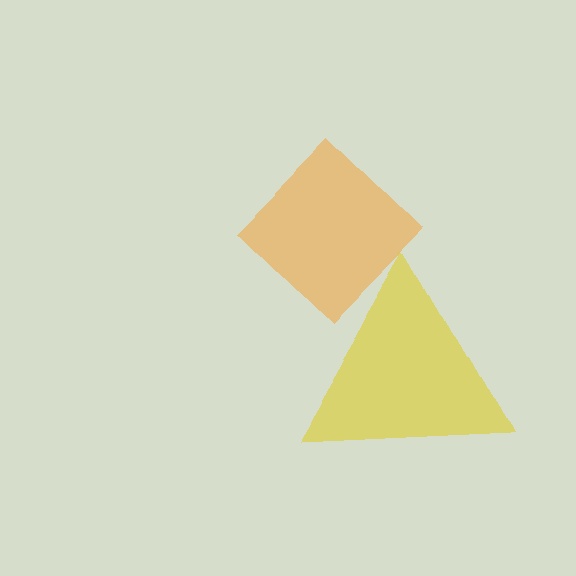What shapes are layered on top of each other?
The layered shapes are: a yellow triangle, an orange diamond.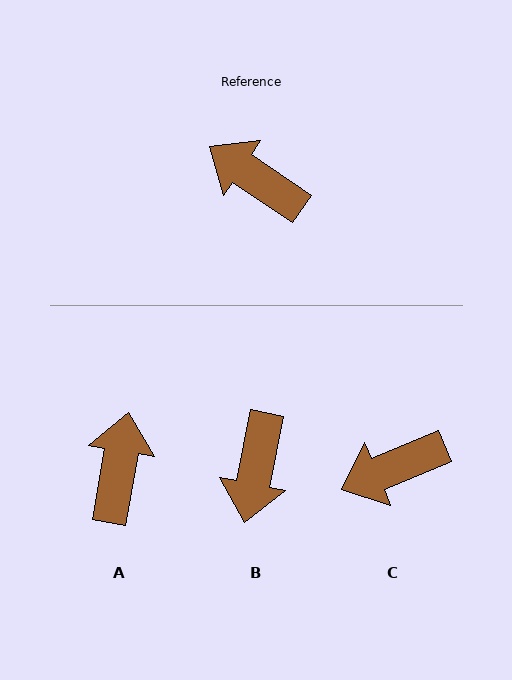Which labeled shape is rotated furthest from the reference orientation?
B, about 113 degrees away.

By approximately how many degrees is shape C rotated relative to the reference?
Approximately 57 degrees counter-clockwise.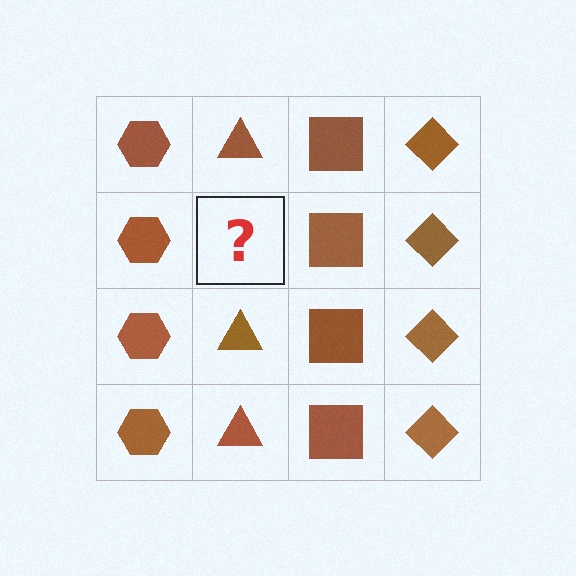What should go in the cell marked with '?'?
The missing cell should contain a brown triangle.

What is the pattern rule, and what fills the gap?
The rule is that each column has a consistent shape. The gap should be filled with a brown triangle.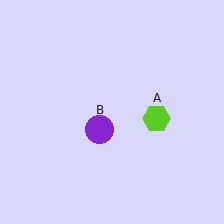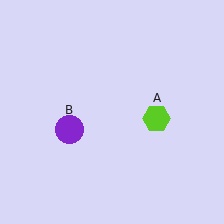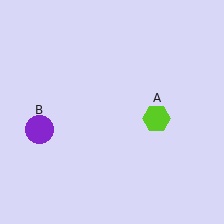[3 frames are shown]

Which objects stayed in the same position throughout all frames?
Lime hexagon (object A) remained stationary.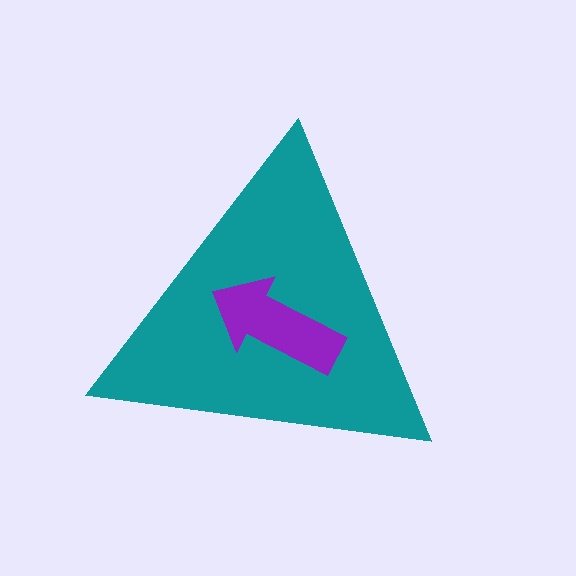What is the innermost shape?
The purple arrow.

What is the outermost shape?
The teal triangle.